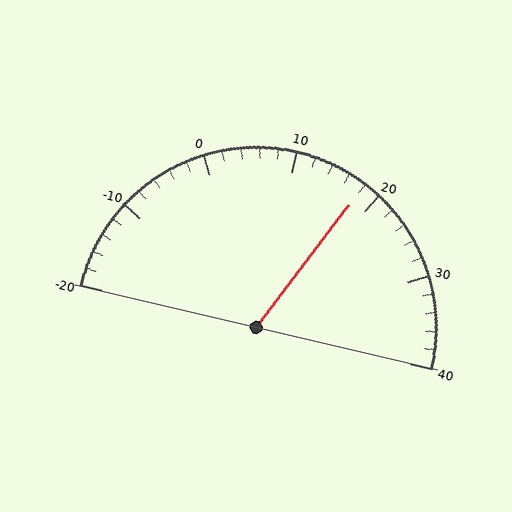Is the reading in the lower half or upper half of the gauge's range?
The reading is in the upper half of the range (-20 to 40).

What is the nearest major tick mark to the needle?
The nearest major tick mark is 20.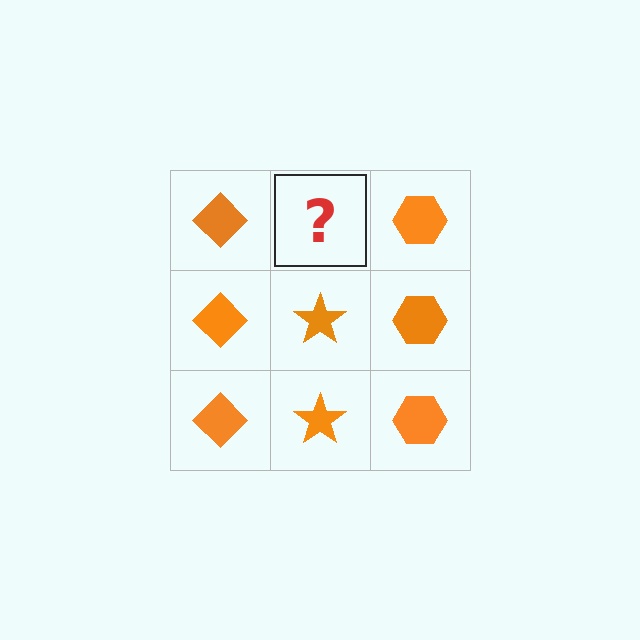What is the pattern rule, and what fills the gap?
The rule is that each column has a consistent shape. The gap should be filled with an orange star.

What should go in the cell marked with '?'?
The missing cell should contain an orange star.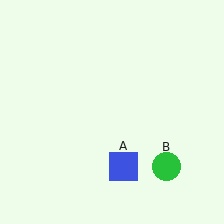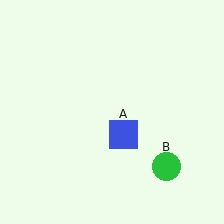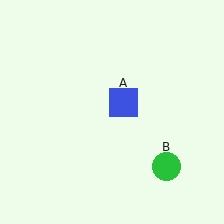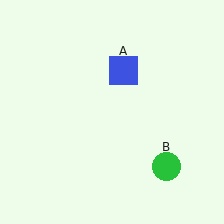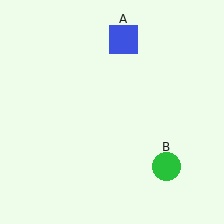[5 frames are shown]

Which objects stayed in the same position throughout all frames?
Green circle (object B) remained stationary.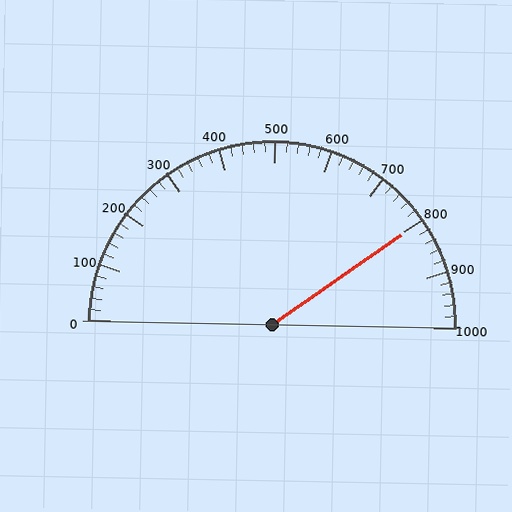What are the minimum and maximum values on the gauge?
The gauge ranges from 0 to 1000.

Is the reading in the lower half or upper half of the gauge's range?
The reading is in the upper half of the range (0 to 1000).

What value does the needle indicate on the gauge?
The needle indicates approximately 800.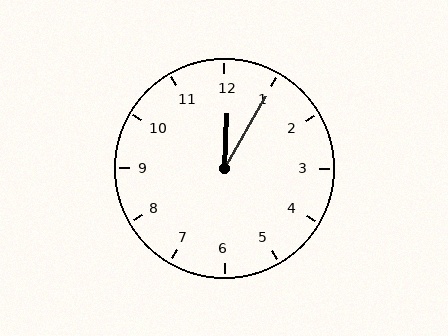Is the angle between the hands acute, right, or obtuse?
It is acute.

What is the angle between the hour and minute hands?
Approximately 28 degrees.